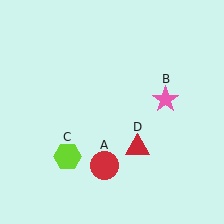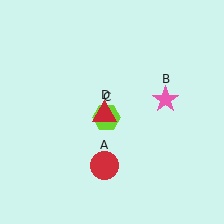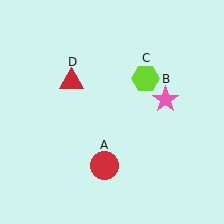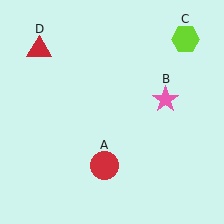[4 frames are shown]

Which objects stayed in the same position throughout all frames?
Red circle (object A) and pink star (object B) remained stationary.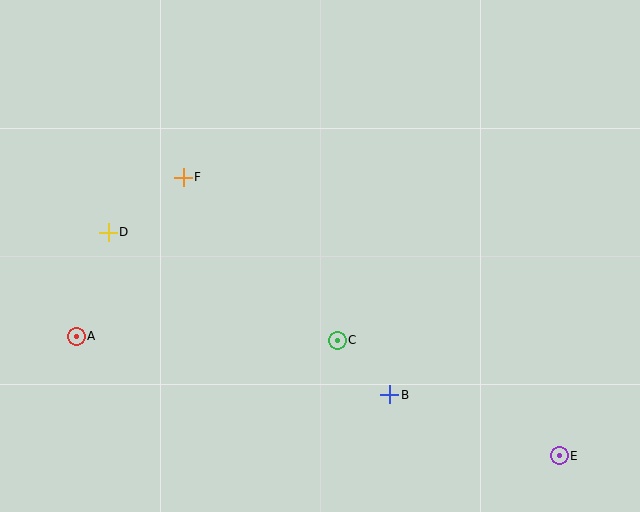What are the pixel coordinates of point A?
Point A is at (76, 336).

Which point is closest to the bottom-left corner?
Point A is closest to the bottom-left corner.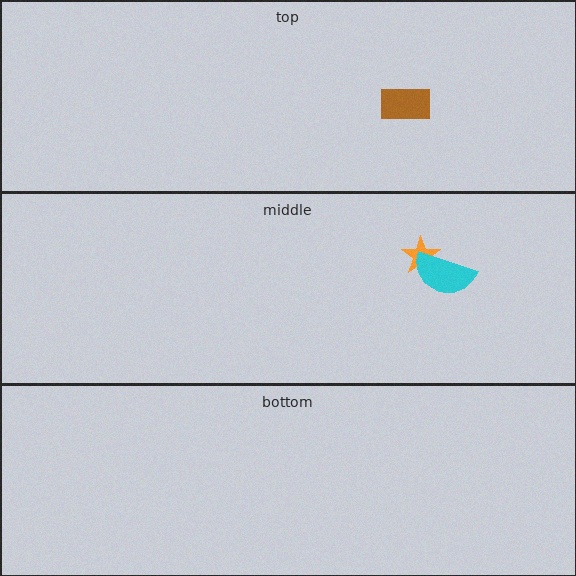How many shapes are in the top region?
1.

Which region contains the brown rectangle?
The top region.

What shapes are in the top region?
The brown rectangle.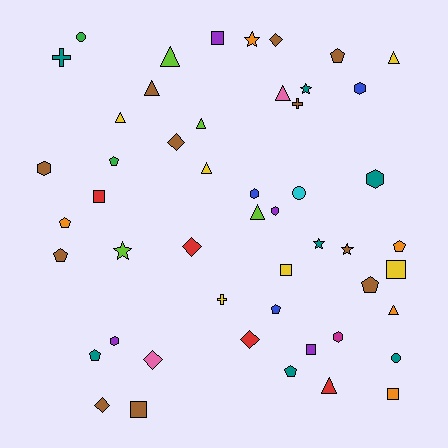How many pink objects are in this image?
There are 2 pink objects.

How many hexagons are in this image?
There are 7 hexagons.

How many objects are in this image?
There are 50 objects.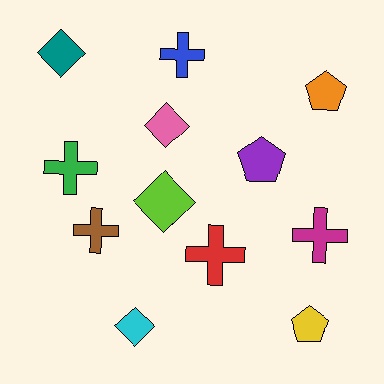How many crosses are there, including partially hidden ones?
There are 5 crosses.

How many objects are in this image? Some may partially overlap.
There are 12 objects.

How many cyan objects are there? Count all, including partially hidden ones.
There is 1 cyan object.